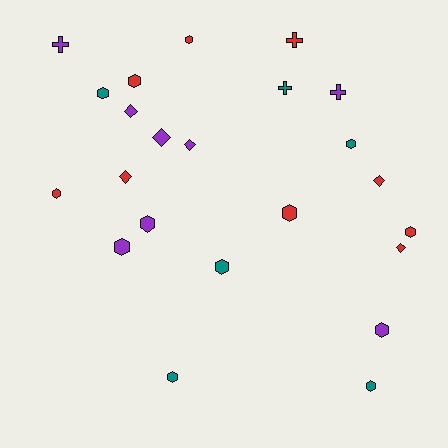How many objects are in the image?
There are 23 objects.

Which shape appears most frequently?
Hexagon, with 13 objects.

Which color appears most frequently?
Red, with 9 objects.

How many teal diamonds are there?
There are no teal diamonds.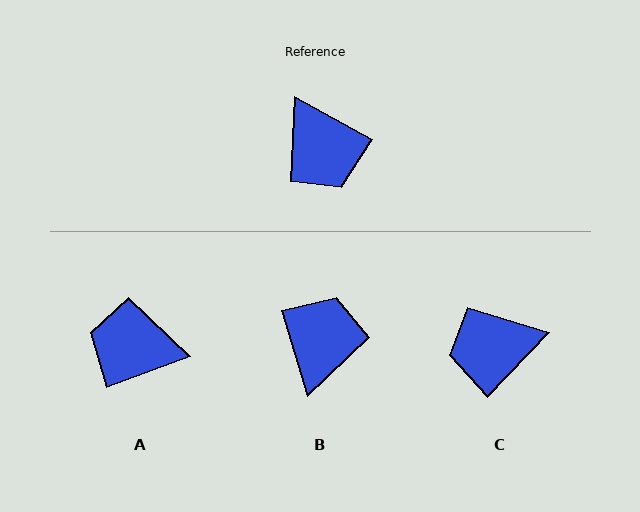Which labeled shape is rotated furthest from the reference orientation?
B, about 136 degrees away.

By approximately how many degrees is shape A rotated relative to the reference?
Approximately 131 degrees clockwise.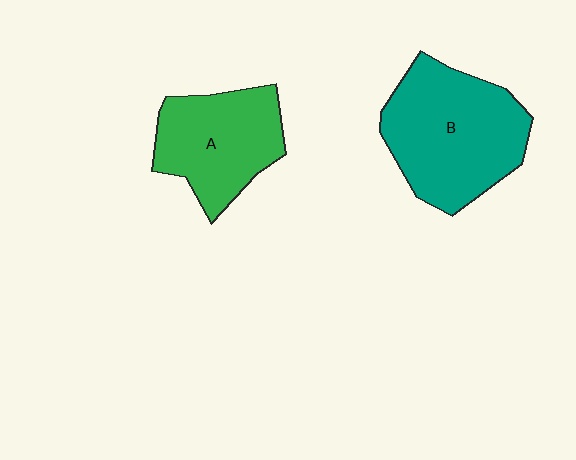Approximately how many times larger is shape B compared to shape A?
Approximately 1.3 times.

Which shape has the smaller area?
Shape A (green).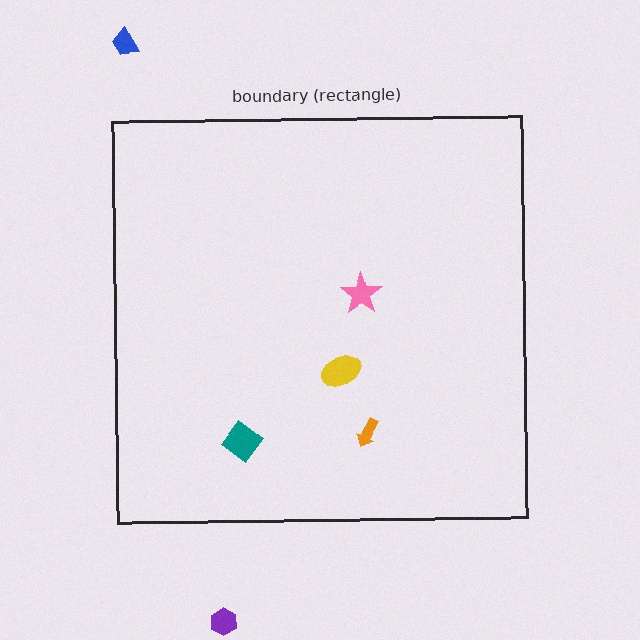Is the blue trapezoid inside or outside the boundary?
Outside.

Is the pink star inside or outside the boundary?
Inside.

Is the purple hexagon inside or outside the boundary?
Outside.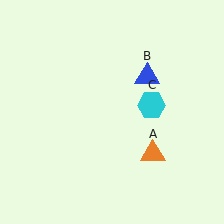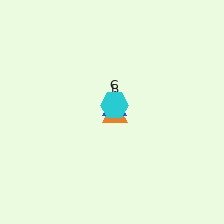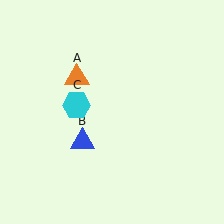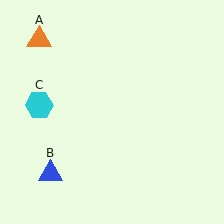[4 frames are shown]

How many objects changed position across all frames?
3 objects changed position: orange triangle (object A), blue triangle (object B), cyan hexagon (object C).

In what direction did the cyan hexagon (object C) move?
The cyan hexagon (object C) moved left.